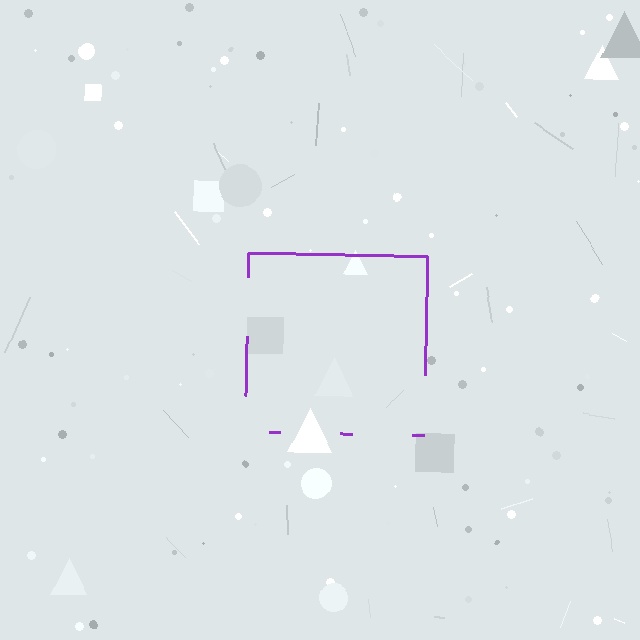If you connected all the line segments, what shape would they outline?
They would outline a square.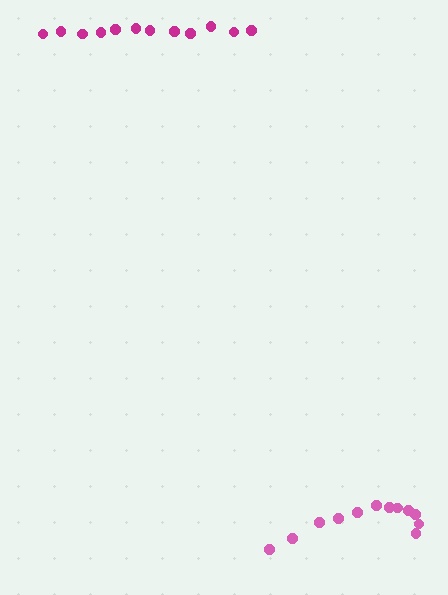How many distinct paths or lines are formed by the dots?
There are 2 distinct paths.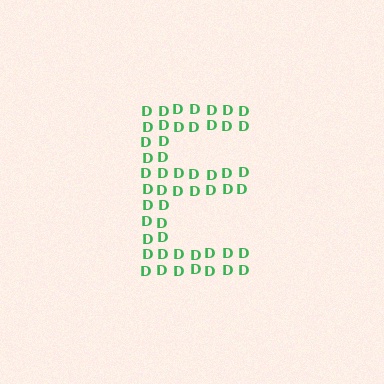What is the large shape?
The large shape is the letter E.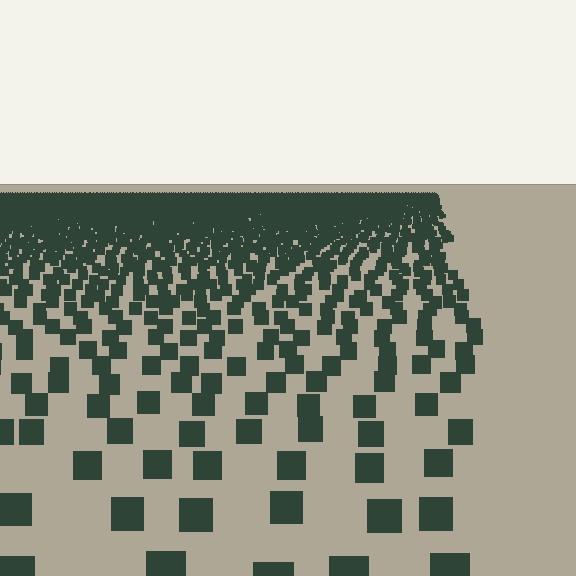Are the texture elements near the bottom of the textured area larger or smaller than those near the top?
Larger. Near the bottom, elements are closer to the viewer and appear at a bigger on-screen size.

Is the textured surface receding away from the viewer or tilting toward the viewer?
The surface is receding away from the viewer. Texture elements get smaller and denser toward the top.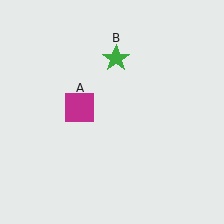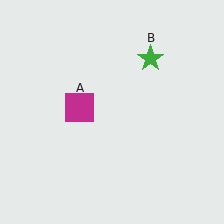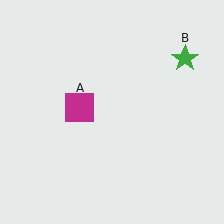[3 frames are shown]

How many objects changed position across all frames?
1 object changed position: green star (object B).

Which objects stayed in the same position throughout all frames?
Magenta square (object A) remained stationary.